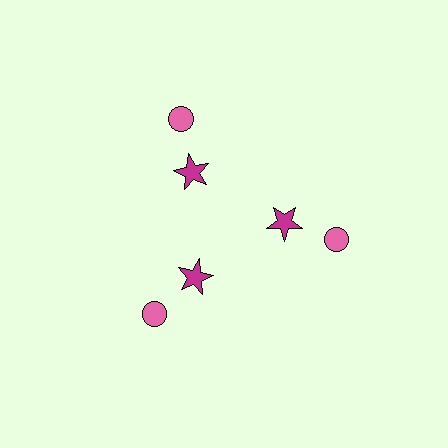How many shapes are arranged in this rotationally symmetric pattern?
There are 6 shapes, arranged in 3 groups of 2.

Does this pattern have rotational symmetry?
Yes, this pattern has 3-fold rotational symmetry. It looks the same after rotating 120 degrees around the center.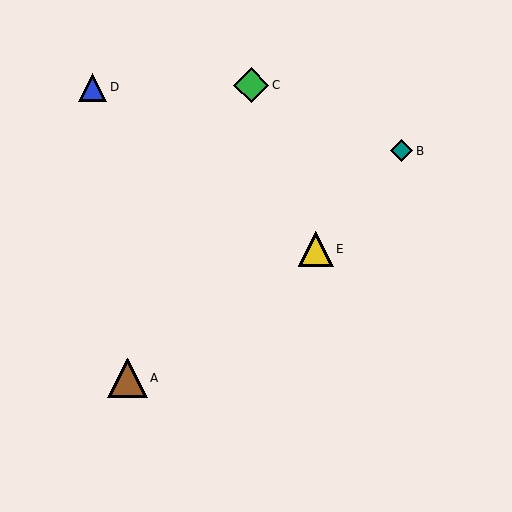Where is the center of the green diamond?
The center of the green diamond is at (251, 85).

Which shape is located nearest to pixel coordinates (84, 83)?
The blue triangle (labeled D) at (93, 87) is nearest to that location.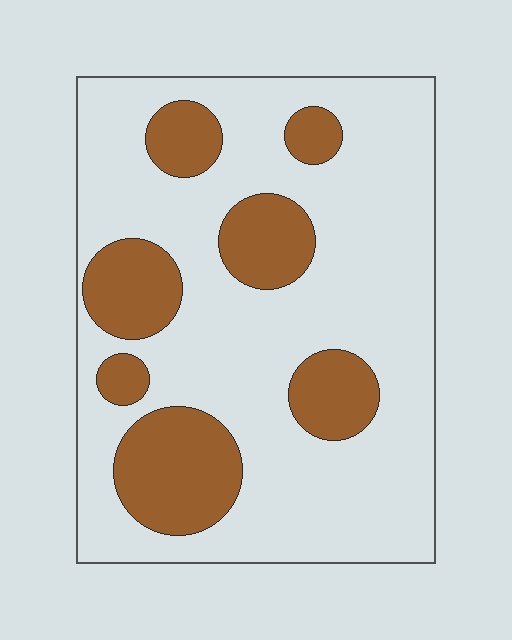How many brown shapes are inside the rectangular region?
7.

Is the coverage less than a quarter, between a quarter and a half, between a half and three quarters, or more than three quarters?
Between a quarter and a half.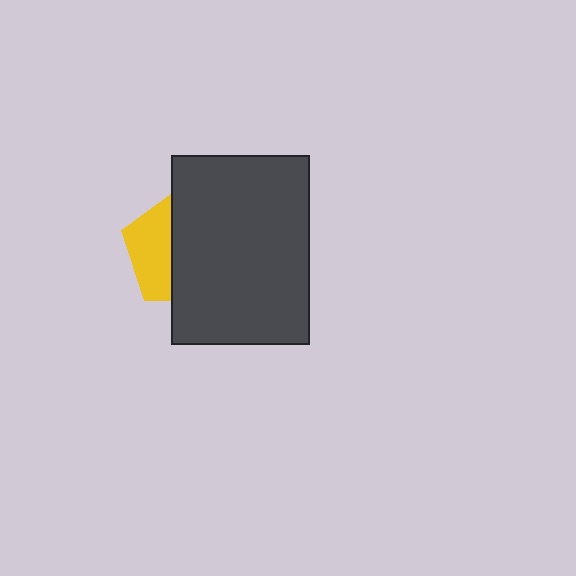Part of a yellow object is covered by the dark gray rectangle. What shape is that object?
It is a pentagon.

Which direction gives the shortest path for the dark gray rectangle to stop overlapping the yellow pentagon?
Moving right gives the shortest separation.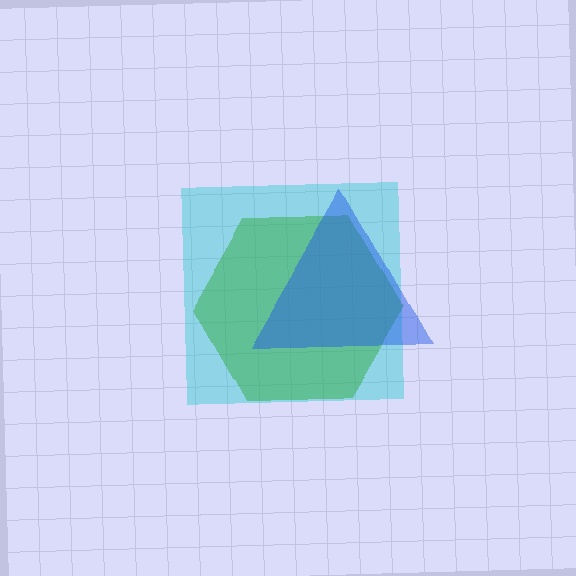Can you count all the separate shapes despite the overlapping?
Yes, there are 3 separate shapes.